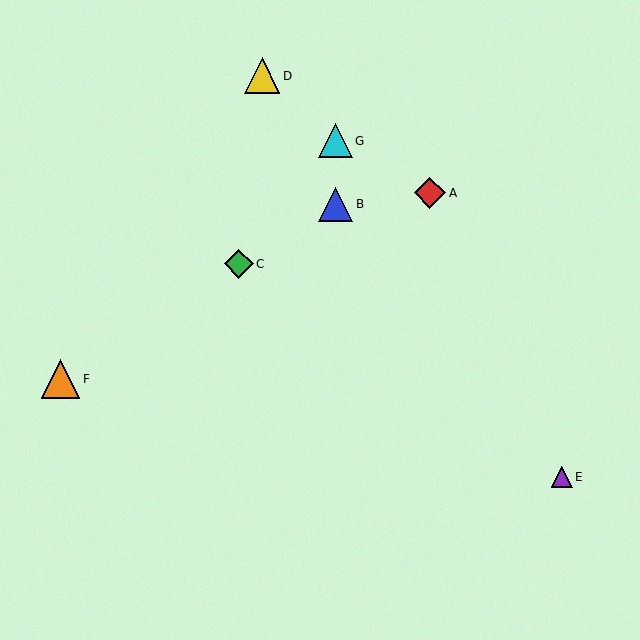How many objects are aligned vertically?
2 objects (B, G) are aligned vertically.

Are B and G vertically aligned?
Yes, both are at x≈336.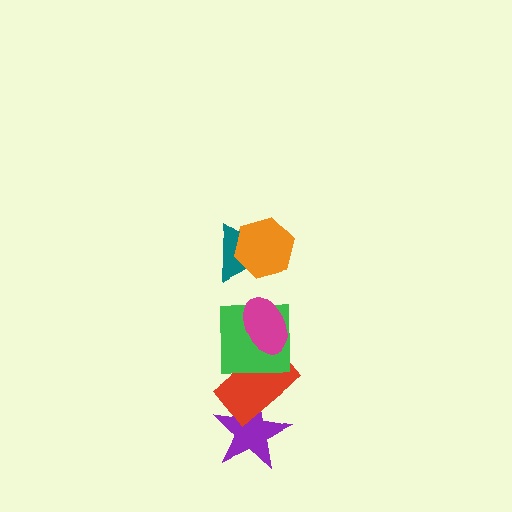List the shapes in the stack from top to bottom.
From top to bottom: the orange hexagon, the teal triangle, the magenta ellipse, the green square, the red rectangle, the purple star.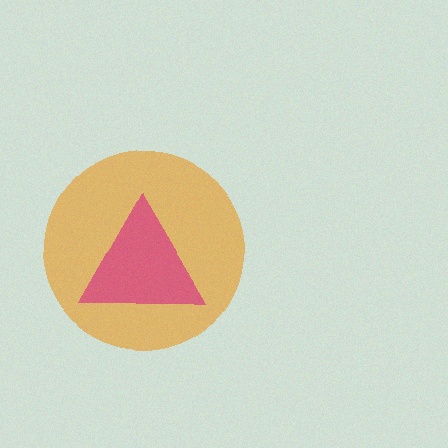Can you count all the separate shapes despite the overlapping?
Yes, there are 2 separate shapes.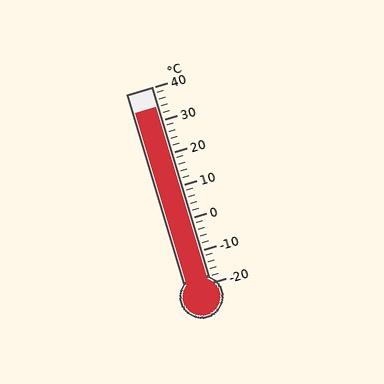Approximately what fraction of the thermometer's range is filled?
The thermometer is filled to approximately 90% of its range.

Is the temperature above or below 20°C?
The temperature is above 20°C.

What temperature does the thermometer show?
The thermometer shows approximately 34°C.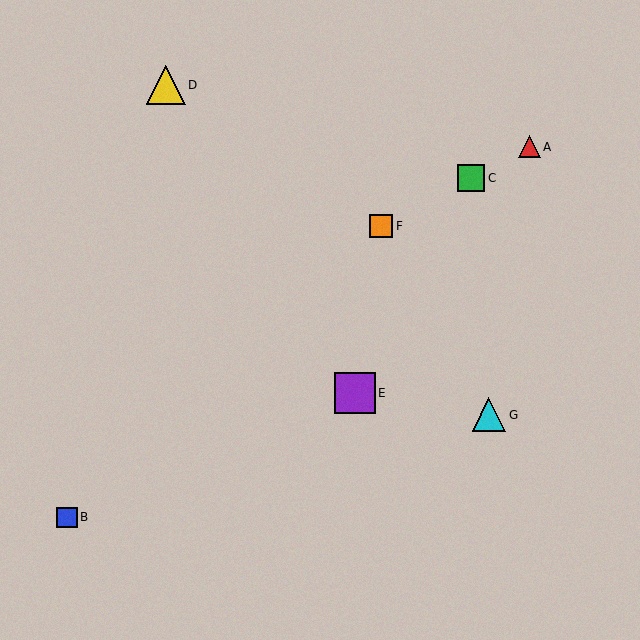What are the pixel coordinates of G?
Object G is at (489, 415).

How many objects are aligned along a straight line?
3 objects (A, C, F) are aligned along a straight line.